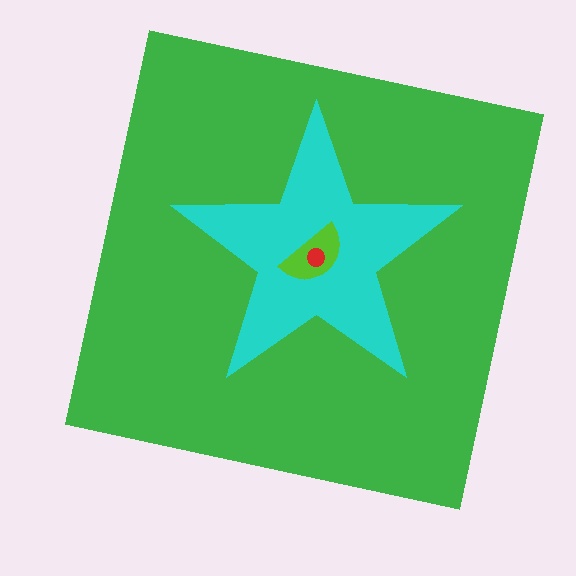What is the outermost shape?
The green square.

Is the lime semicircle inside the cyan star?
Yes.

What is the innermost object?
The red circle.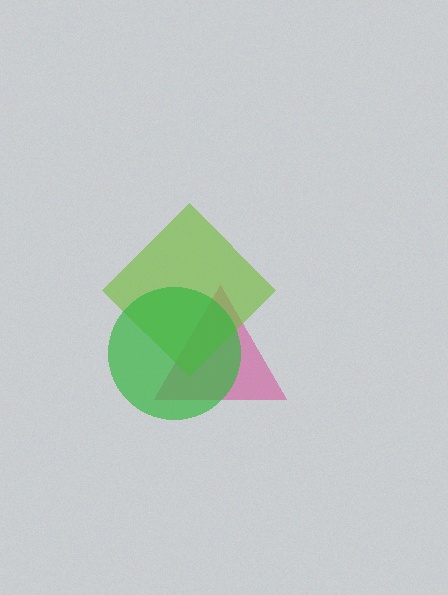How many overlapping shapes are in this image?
There are 3 overlapping shapes in the image.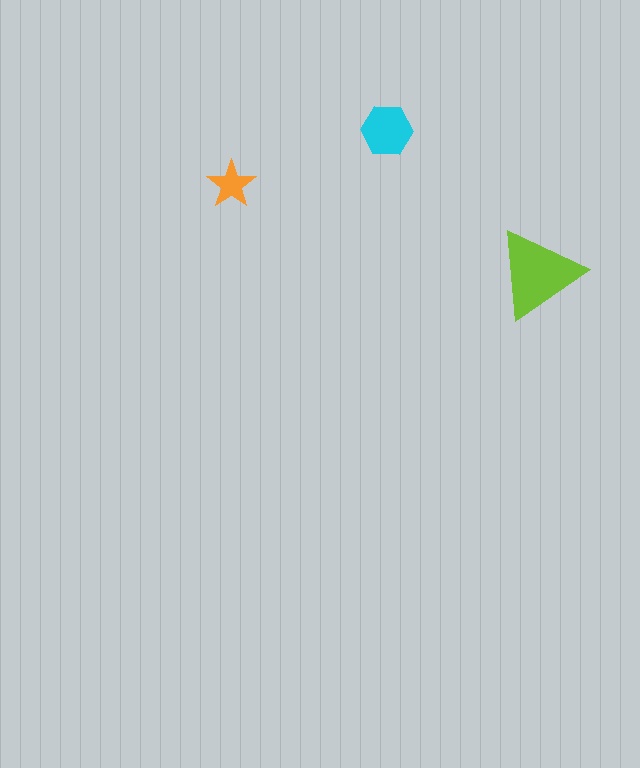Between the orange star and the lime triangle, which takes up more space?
The lime triangle.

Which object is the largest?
The lime triangle.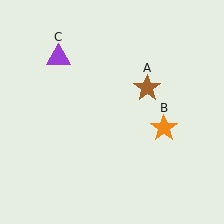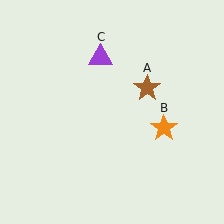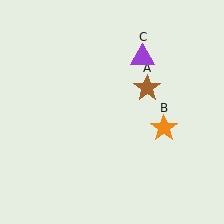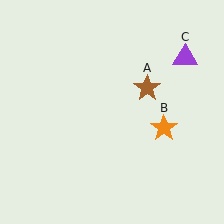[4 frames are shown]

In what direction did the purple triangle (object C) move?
The purple triangle (object C) moved right.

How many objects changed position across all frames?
1 object changed position: purple triangle (object C).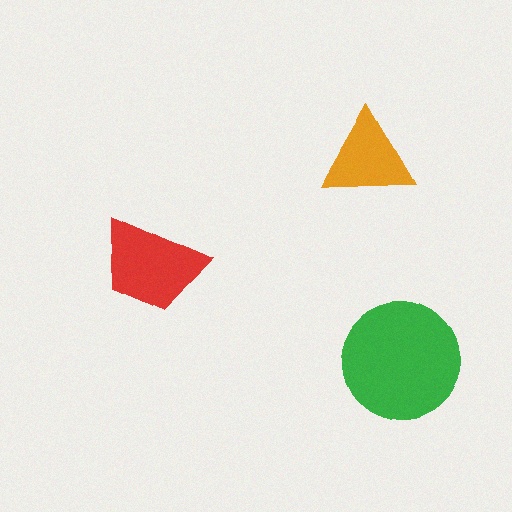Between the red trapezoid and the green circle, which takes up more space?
The green circle.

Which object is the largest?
The green circle.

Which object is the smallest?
The orange triangle.